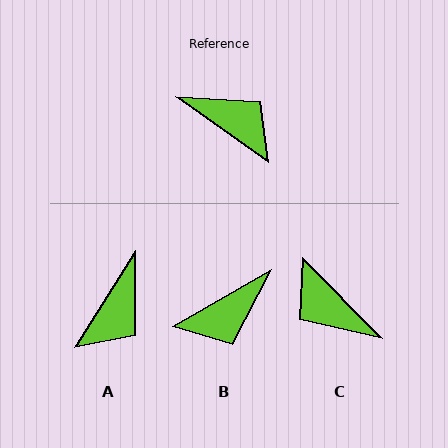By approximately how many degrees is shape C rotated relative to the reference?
Approximately 170 degrees counter-clockwise.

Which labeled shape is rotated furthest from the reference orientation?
C, about 170 degrees away.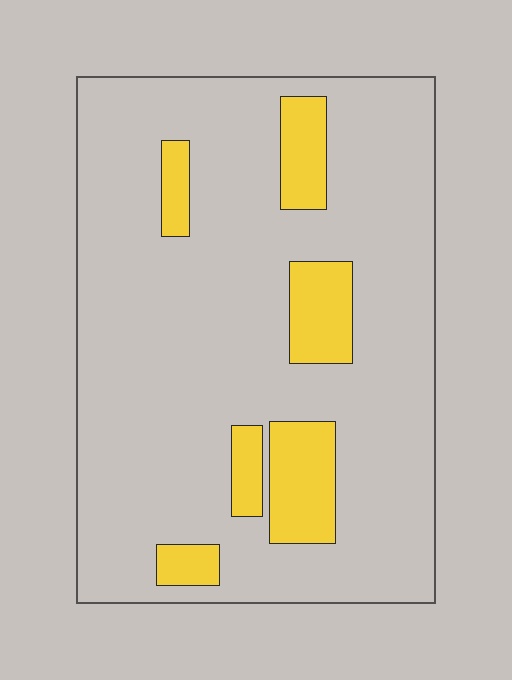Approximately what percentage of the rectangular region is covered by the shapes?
Approximately 15%.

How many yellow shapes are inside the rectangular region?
6.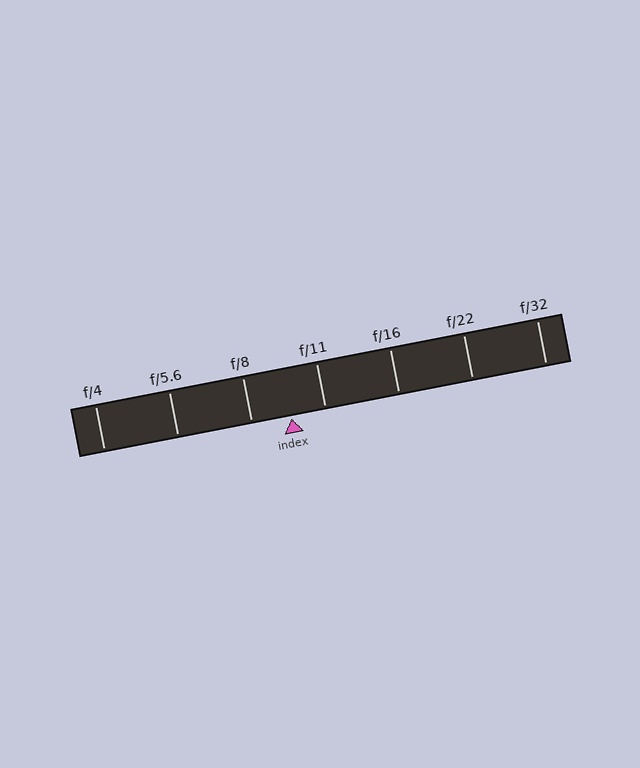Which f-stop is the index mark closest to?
The index mark is closest to f/11.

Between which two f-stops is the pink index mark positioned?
The index mark is between f/8 and f/11.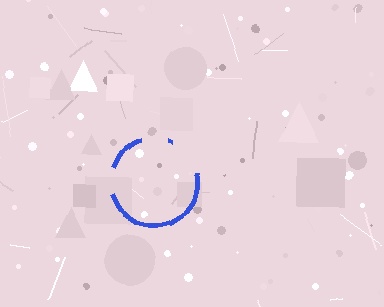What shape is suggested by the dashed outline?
The dashed outline suggests a circle.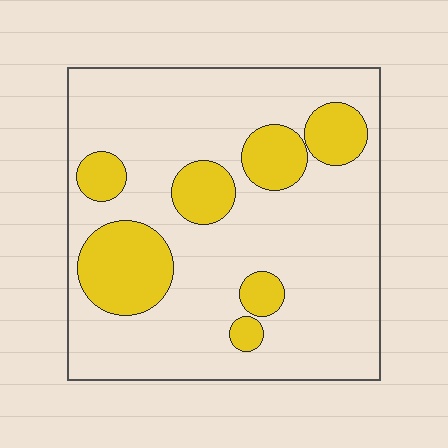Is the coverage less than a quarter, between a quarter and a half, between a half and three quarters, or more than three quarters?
Less than a quarter.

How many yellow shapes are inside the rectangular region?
7.